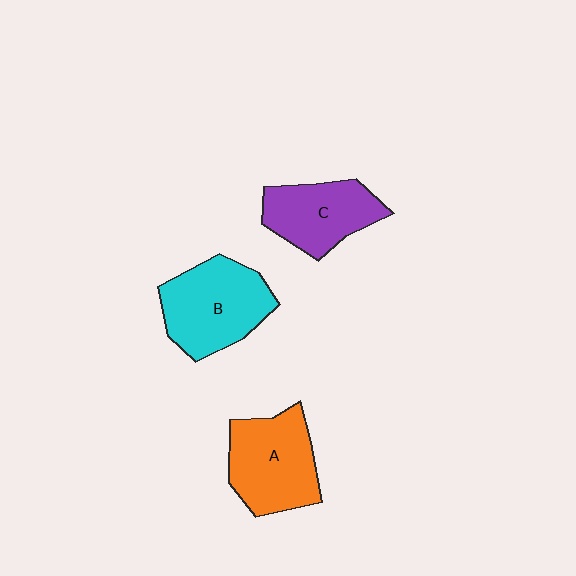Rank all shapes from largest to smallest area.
From largest to smallest: B (cyan), A (orange), C (purple).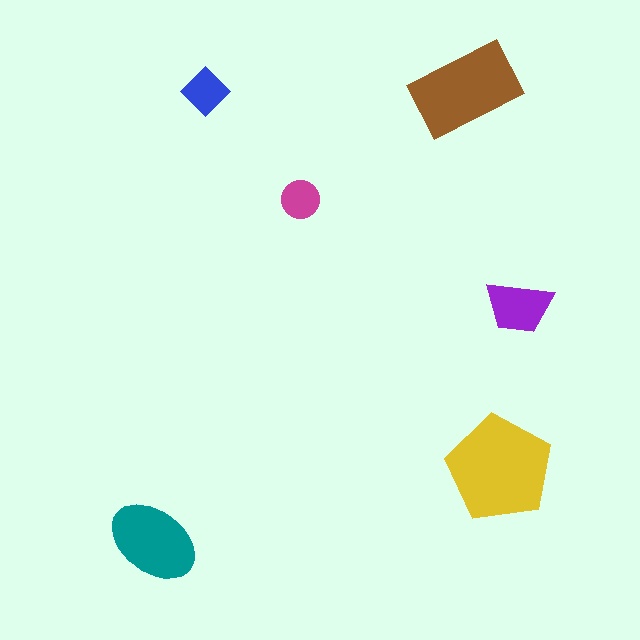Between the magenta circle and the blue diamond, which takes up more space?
The blue diamond.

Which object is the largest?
The yellow pentagon.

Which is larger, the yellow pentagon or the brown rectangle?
The yellow pentagon.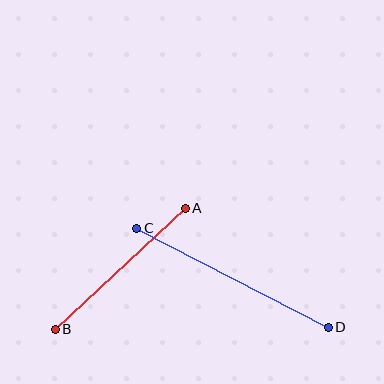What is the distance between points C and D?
The distance is approximately 215 pixels.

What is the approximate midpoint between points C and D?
The midpoint is at approximately (232, 278) pixels.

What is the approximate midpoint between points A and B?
The midpoint is at approximately (120, 269) pixels.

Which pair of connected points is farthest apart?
Points C and D are farthest apart.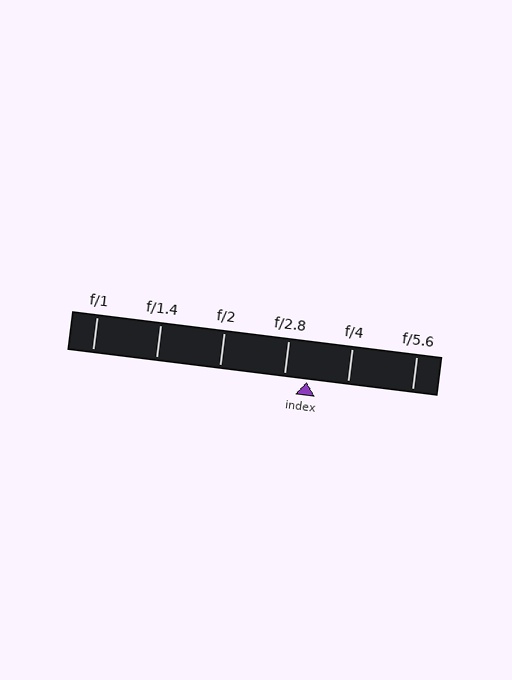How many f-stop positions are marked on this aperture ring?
There are 6 f-stop positions marked.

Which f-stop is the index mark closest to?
The index mark is closest to f/2.8.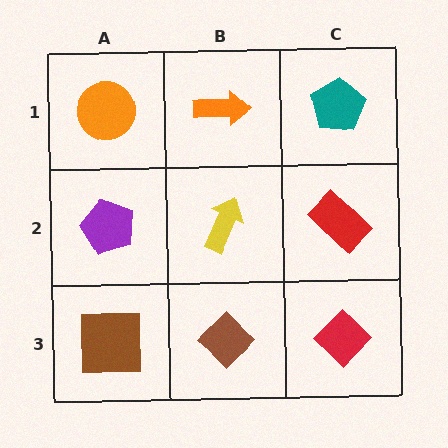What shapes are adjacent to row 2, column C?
A teal pentagon (row 1, column C), a red diamond (row 3, column C), a yellow arrow (row 2, column B).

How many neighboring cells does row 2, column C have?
3.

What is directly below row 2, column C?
A red diamond.